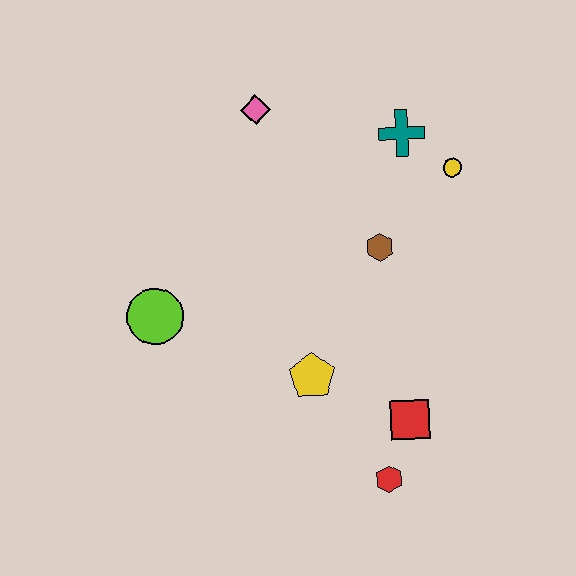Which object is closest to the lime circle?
The yellow pentagon is closest to the lime circle.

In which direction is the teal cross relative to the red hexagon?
The teal cross is above the red hexagon.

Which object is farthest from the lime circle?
The yellow circle is farthest from the lime circle.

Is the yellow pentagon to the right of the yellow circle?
No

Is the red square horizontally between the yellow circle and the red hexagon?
Yes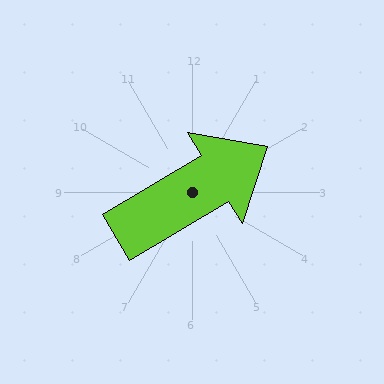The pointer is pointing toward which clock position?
Roughly 2 o'clock.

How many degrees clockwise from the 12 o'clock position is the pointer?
Approximately 59 degrees.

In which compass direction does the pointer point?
Northeast.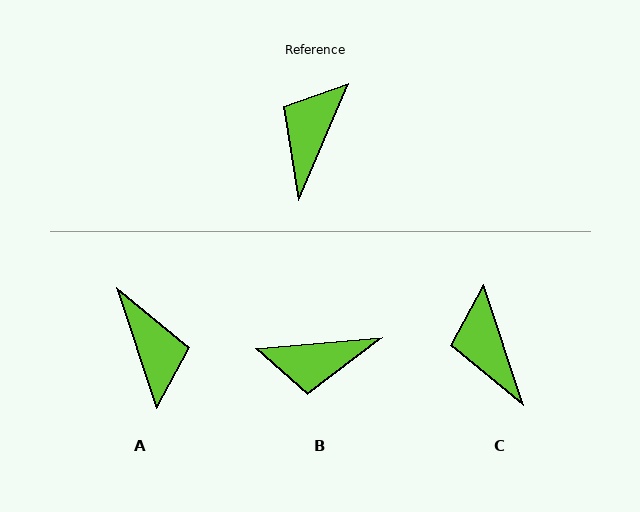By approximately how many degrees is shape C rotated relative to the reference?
Approximately 41 degrees counter-clockwise.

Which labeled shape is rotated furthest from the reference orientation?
A, about 138 degrees away.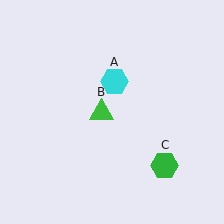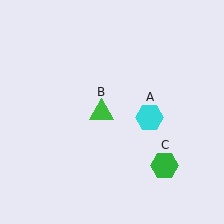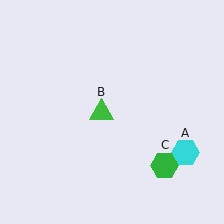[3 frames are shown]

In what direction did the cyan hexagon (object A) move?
The cyan hexagon (object A) moved down and to the right.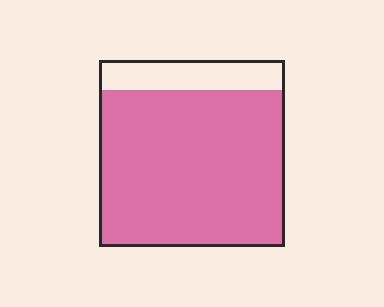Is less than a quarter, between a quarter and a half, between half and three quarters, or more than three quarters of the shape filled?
More than three quarters.